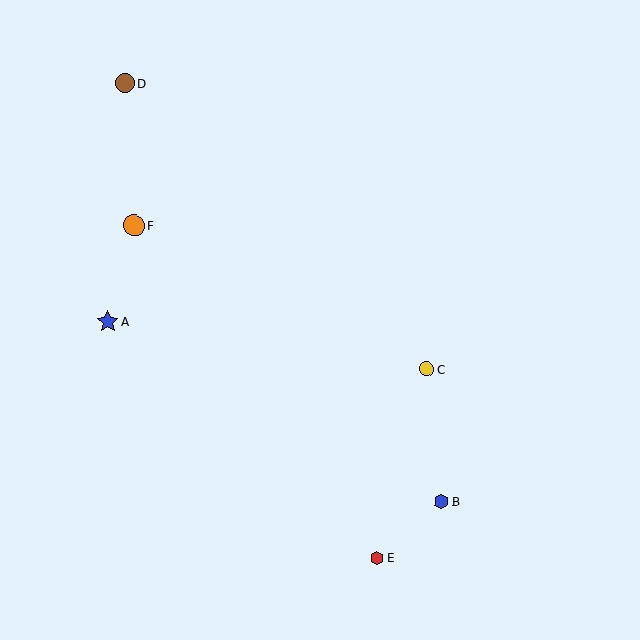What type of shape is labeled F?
Shape F is an orange circle.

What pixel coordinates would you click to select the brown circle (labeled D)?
Click at (125, 83) to select the brown circle D.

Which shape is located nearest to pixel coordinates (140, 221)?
The orange circle (labeled F) at (134, 225) is nearest to that location.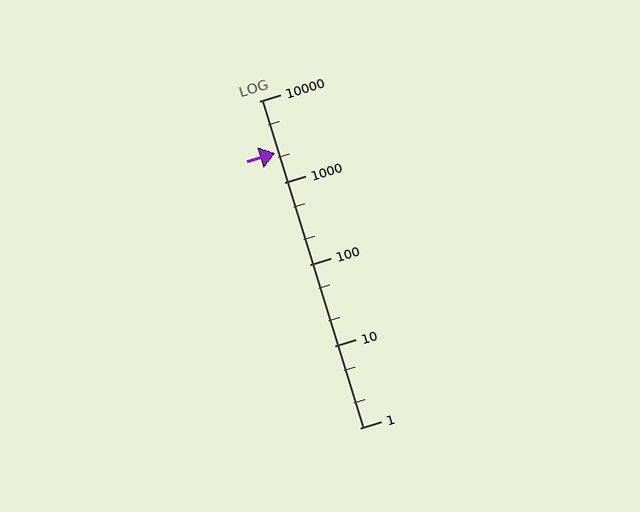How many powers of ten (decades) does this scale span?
The scale spans 4 decades, from 1 to 10000.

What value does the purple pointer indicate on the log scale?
The pointer indicates approximately 2300.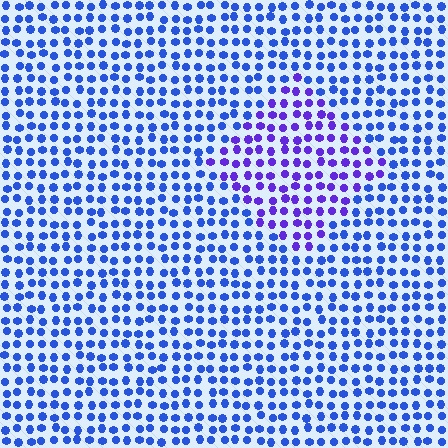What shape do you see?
I see a diamond.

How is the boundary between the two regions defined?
The boundary is defined purely by a slight shift in hue (about 34 degrees). Spacing, size, and orientation are identical on both sides.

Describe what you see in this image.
The image is filled with small blue elements in a uniform arrangement. A diamond-shaped region is visible where the elements are tinted to a slightly different hue, forming a subtle color boundary.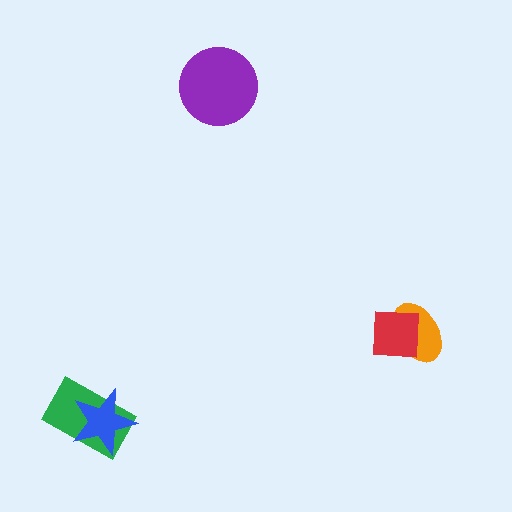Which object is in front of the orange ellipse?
The red square is in front of the orange ellipse.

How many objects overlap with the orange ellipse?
1 object overlaps with the orange ellipse.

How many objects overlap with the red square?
1 object overlaps with the red square.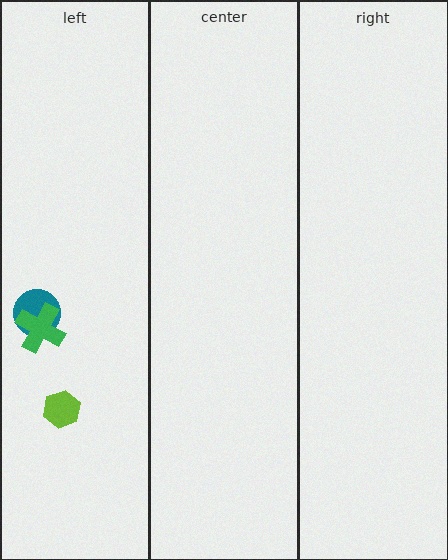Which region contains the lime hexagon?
The left region.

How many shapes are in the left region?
3.